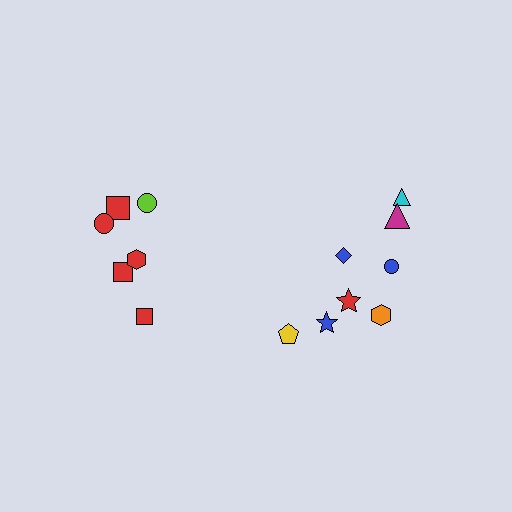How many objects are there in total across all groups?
There are 14 objects.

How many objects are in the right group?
There are 8 objects.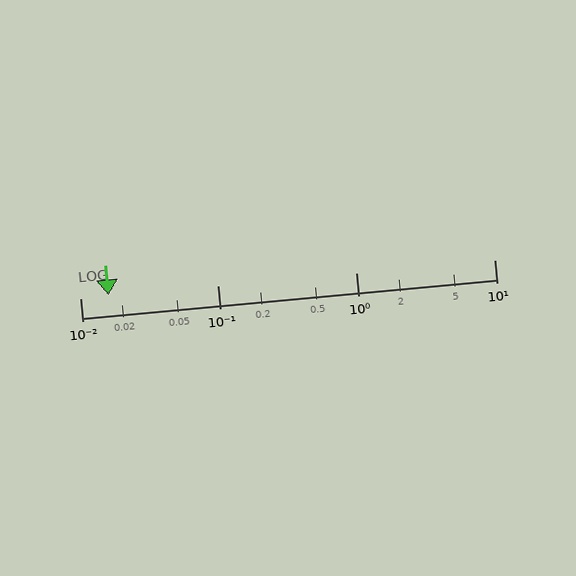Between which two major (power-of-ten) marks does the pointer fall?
The pointer is between 0.01 and 0.1.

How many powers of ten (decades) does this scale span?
The scale spans 3 decades, from 0.01 to 10.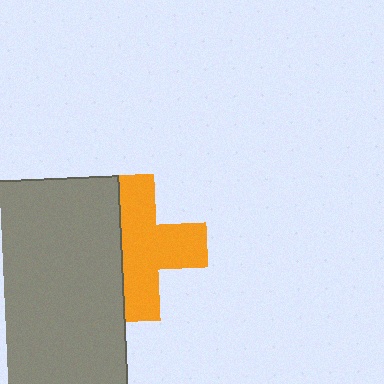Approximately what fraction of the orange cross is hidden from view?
Roughly 33% of the orange cross is hidden behind the gray rectangle.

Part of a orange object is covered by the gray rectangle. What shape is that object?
It is a cross.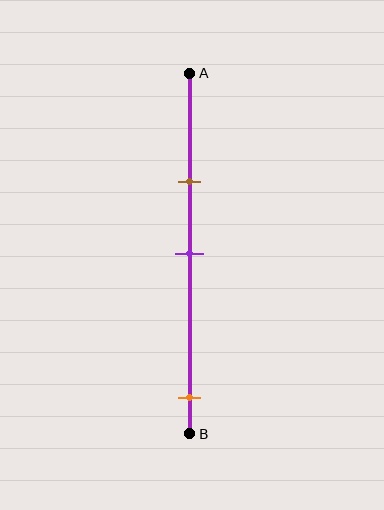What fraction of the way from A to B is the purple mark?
The purple mark is approximately 50% (0.5) of the way from A to B.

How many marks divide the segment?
There are 3 marks dividing the segment.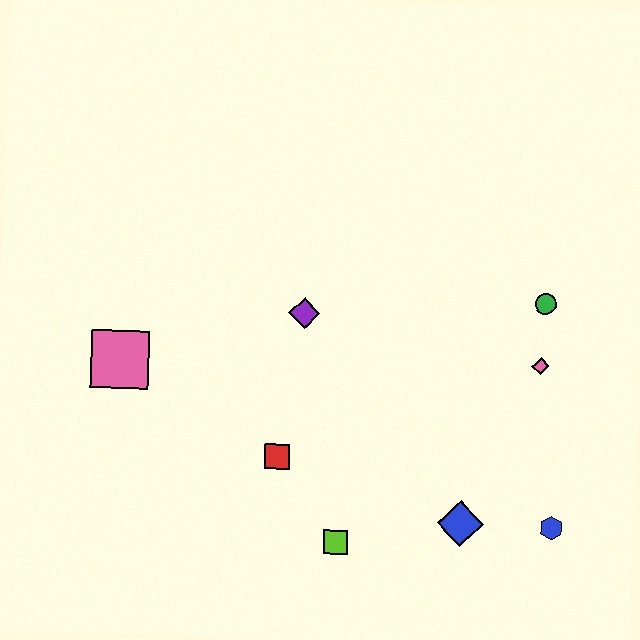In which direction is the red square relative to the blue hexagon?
The red square is to the left of the blue hexagon.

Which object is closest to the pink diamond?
The green circle is closest to the pink diamond.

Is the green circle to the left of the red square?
No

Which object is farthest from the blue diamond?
The pink square is farthest from the blue diamond.